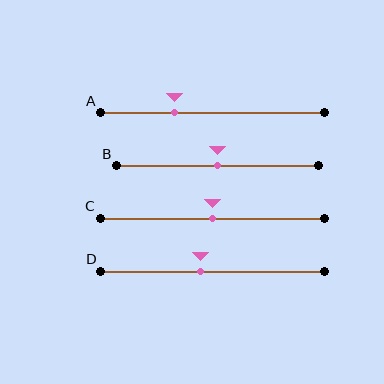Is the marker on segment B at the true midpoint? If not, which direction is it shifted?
Yes, the marker on segment B is at the true midpoint.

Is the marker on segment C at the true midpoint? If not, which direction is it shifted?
Yes, the marker on segment C is at the true midpoint.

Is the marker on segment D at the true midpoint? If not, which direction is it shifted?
No, the marker on segment D is shifted to the left by about 5% of the segment length.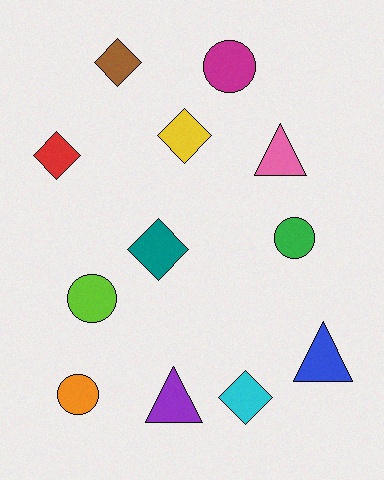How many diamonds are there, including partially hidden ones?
There are 5 diamonds.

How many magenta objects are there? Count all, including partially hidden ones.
There is 1 magenta object.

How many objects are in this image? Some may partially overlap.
There are 12 objects.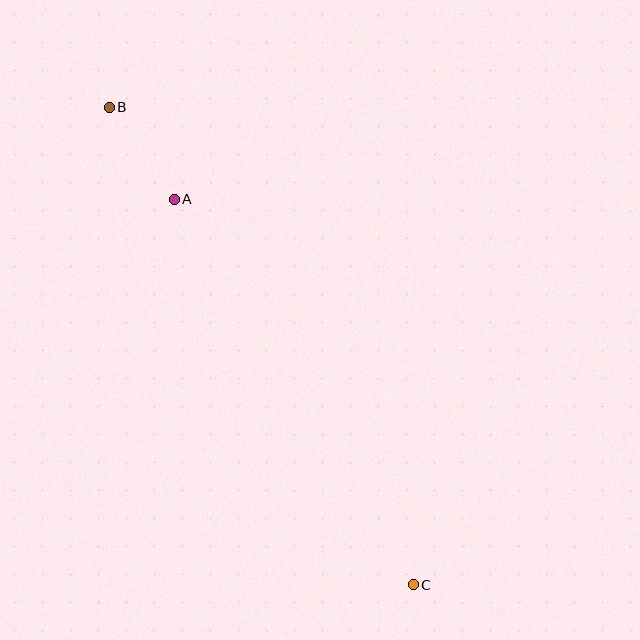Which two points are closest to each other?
Points A and B are closest to each other.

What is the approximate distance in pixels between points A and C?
The distance between A and C is approximately 453 pixels.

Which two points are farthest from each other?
Points B and C are farthest from each other.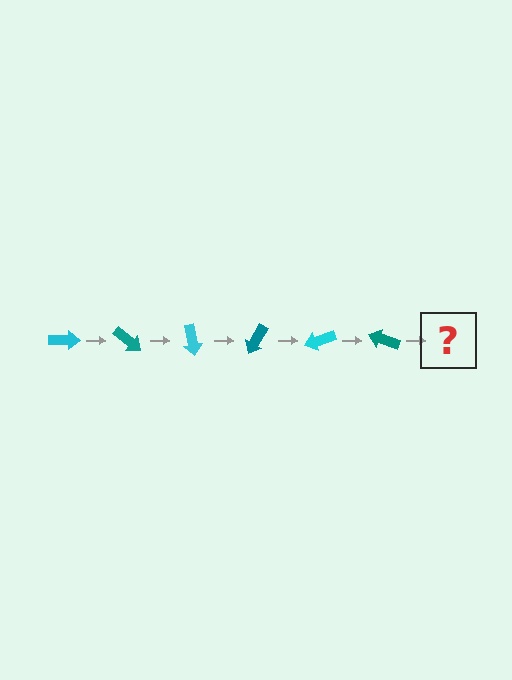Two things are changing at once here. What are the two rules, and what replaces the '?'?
The two rules are that it rotates 40 degrees each step and the color cycles through cyan and teal. The '?' should be a cyan arrow, rotated 240 degrees from the start.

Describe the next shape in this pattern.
It should be a cyan arrow, rotated 240 degrees from the start.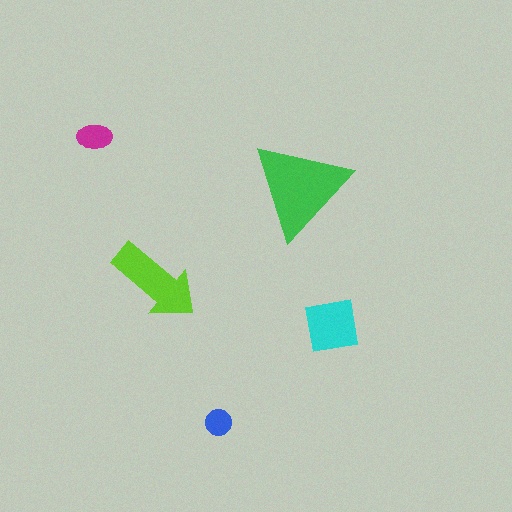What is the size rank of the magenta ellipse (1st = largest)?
4th.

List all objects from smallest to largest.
The blue circle, the magenta ellipse, the cyan square, the lime arrow, the green triangle.